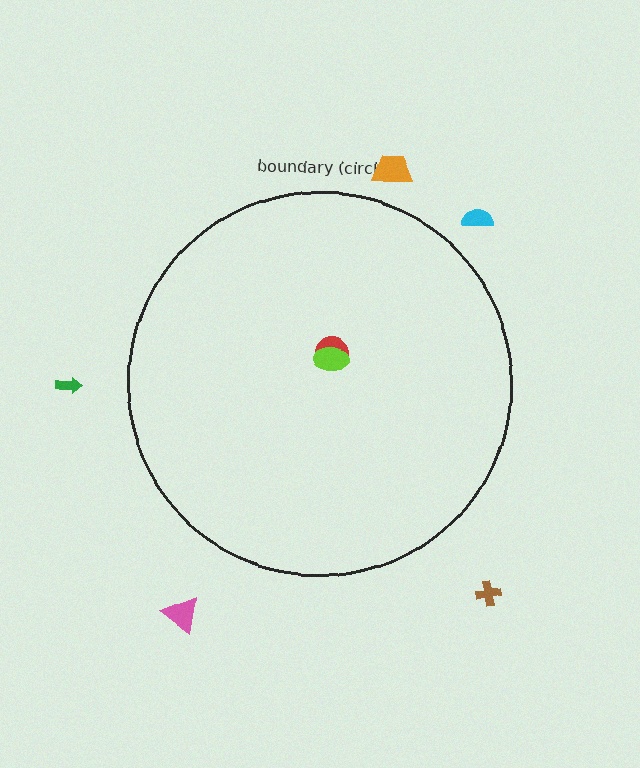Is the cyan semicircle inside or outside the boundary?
Outside.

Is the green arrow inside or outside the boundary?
Outside.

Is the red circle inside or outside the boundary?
Inside.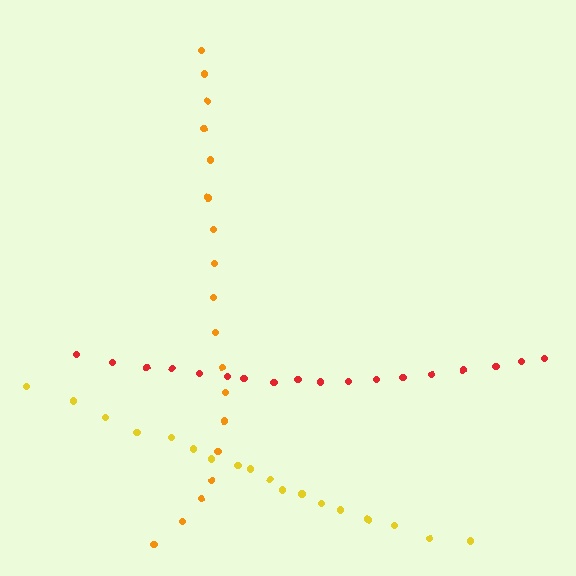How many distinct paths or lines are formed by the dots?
There are 3 distinct paths.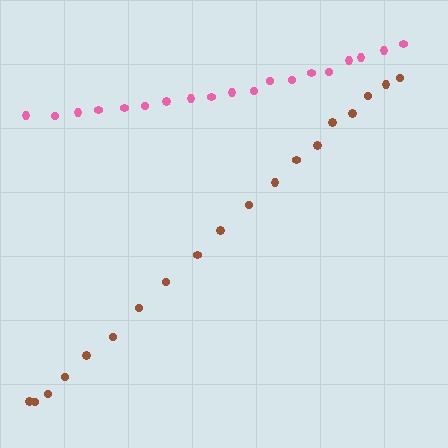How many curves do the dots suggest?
There are 2 distinct paths.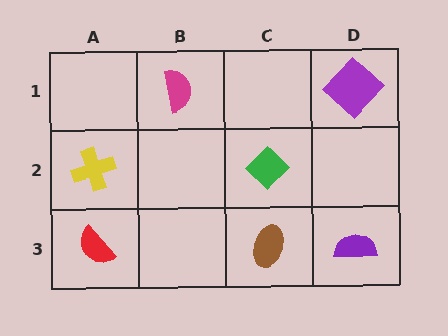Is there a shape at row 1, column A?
No, that cell is empty.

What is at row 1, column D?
A purple diamond.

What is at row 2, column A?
A yellow cross.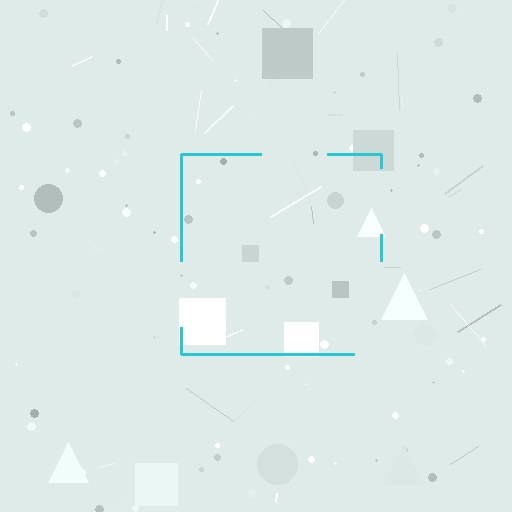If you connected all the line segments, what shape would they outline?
They would outline a square.